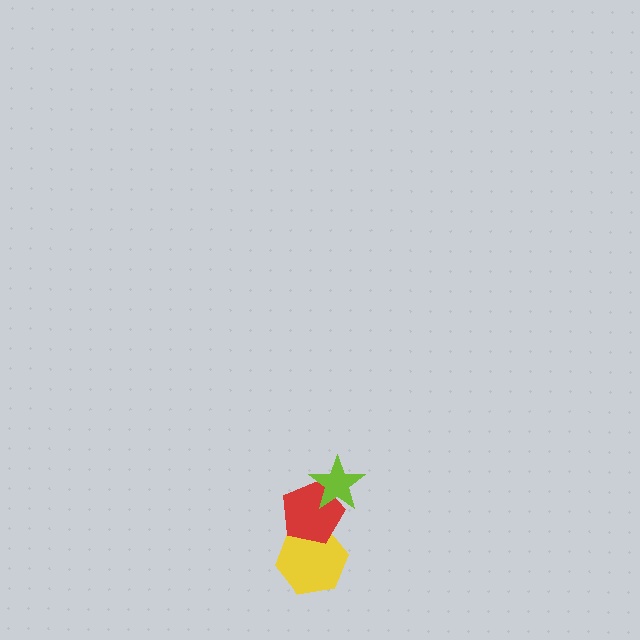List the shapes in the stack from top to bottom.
From top to bottom: the lime star, the red pentagon, the yellow hexagon.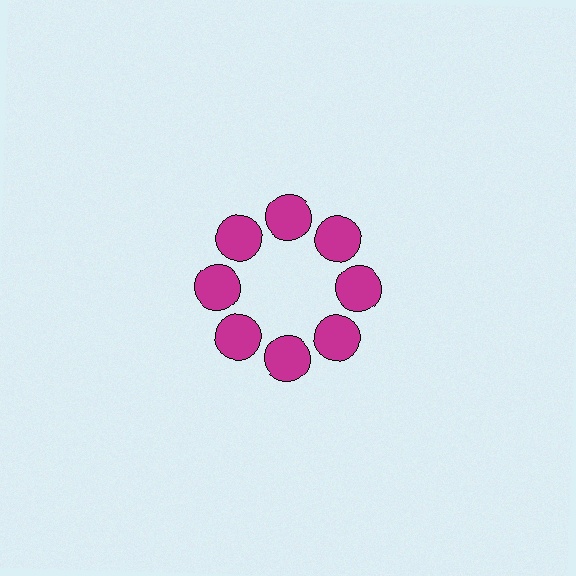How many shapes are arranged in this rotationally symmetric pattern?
There are 8 shapes, arranged in 8 groups of 1.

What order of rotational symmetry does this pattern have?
This pattern has 8-fold rotational symmetry.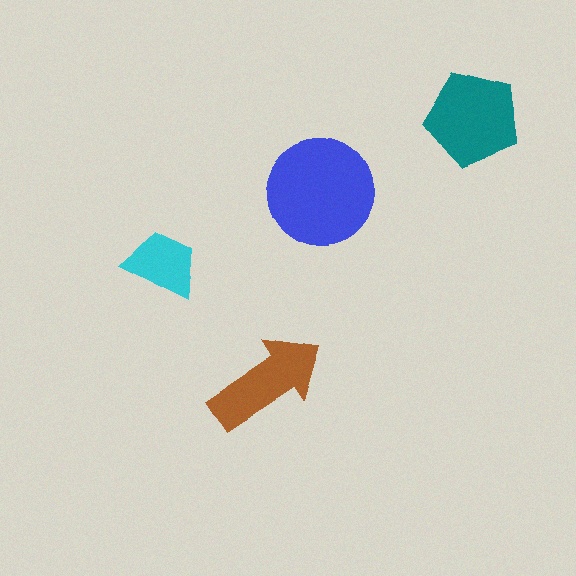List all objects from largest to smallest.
The blue circle, the teal pentagon, the brown arrow, the cyan trapezoid.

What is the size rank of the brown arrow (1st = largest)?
3rd.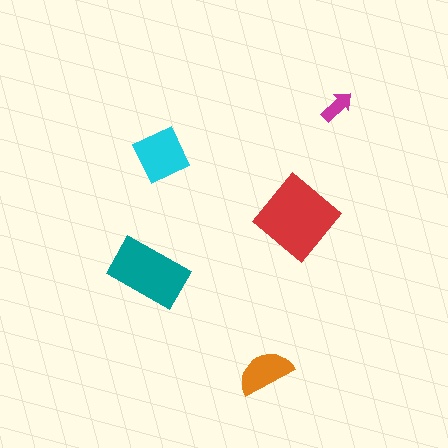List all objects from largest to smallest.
The red diamond, the teal rectangle, the cyan diamond, the orange semicircle, the magenta arrow.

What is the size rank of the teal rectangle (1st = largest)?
2nd.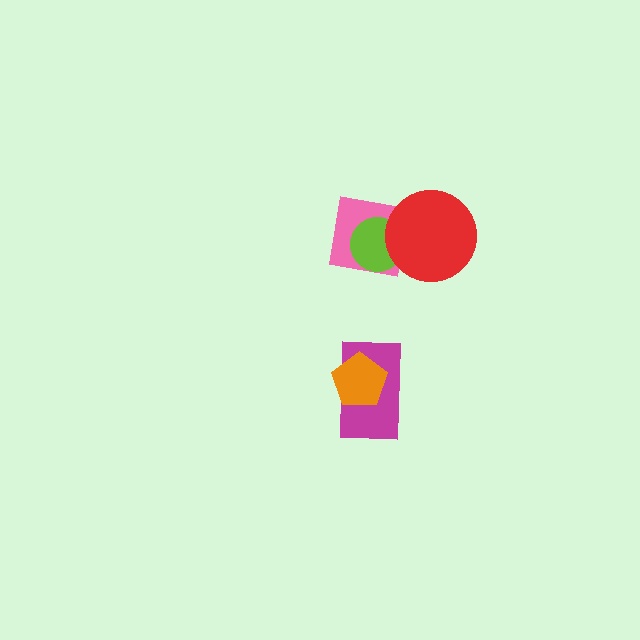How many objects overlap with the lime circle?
2 objects overlap with the lime circle.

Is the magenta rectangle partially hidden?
Yes, it is partially covered by another shape.